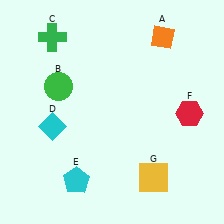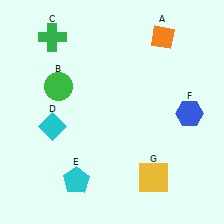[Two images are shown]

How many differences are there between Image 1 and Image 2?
There is 1 difference between the two images.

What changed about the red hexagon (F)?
In Image 1, F is red. In Image 2, it changed to blue.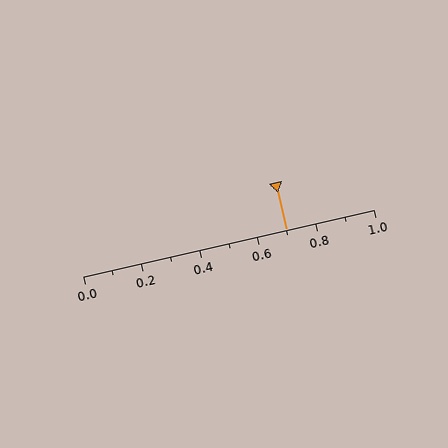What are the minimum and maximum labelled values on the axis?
The axis runs from 0.0 to 1.0.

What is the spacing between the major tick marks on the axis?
The major ticks are spaced 0.2 apart.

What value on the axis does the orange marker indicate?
The marker indicates approximately 0.7.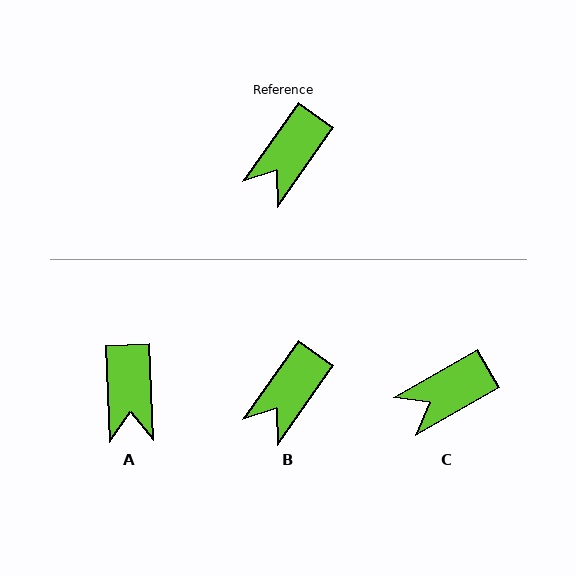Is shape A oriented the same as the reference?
No, it is off by about 38 degrees.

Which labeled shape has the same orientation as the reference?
B.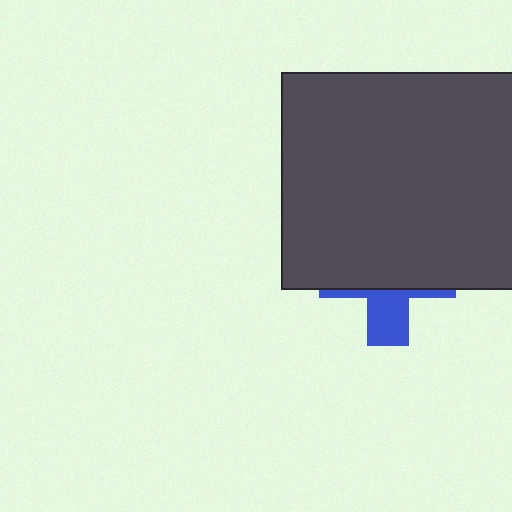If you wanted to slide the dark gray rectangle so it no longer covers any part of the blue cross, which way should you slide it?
Slide it up — that is the most direct way to separate the two shapes.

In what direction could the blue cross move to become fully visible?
The blue cross could move down. That would shift it out from behind the dark gray rectangle entirely.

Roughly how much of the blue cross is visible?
A small part of it is visible (roughly 32%).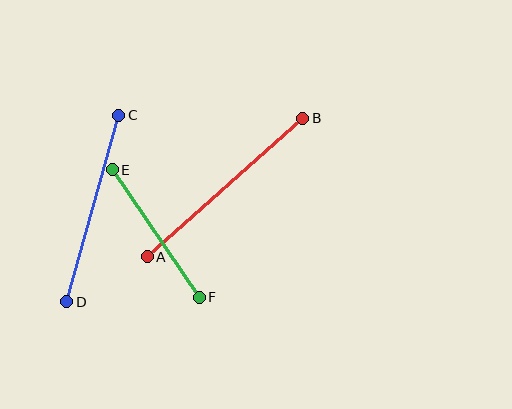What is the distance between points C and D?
The distance is approximately 194 pixels.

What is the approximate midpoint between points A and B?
The midpoint is at approximately (225, 188) pixels.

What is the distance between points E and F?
The distance is approximately 154 pixels.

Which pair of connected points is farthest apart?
Points A and B are farthest apart.